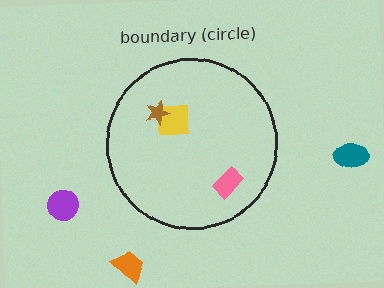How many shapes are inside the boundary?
3 inside, 3 outside.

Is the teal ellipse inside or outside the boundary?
Outside.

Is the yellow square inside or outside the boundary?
Inside.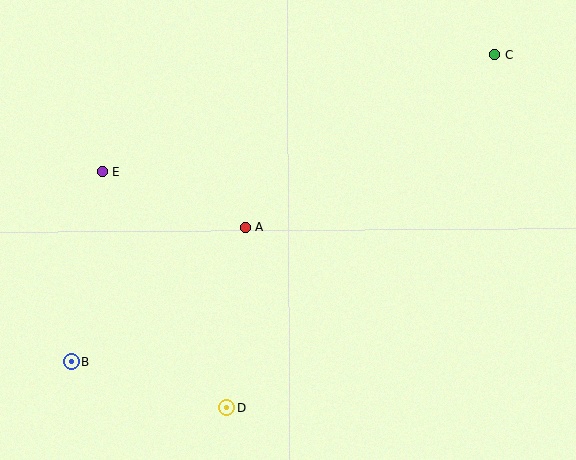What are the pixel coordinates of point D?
Point D is at (227, 408).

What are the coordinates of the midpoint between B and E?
The midpoint between B and E is at (87, 267).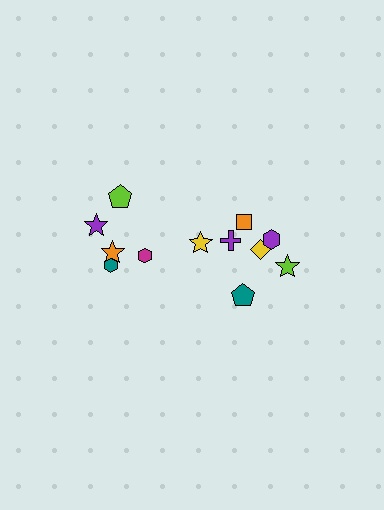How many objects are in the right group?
There are 7 objects.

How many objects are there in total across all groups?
There are 12 objects.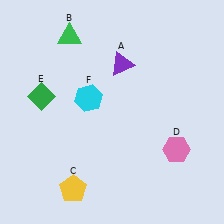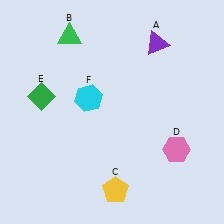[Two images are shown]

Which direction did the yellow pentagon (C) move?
The yellow pentagon (C) moved right.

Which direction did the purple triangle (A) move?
The purple triangle (A) moved right.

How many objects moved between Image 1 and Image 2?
2 objects moved between the two images.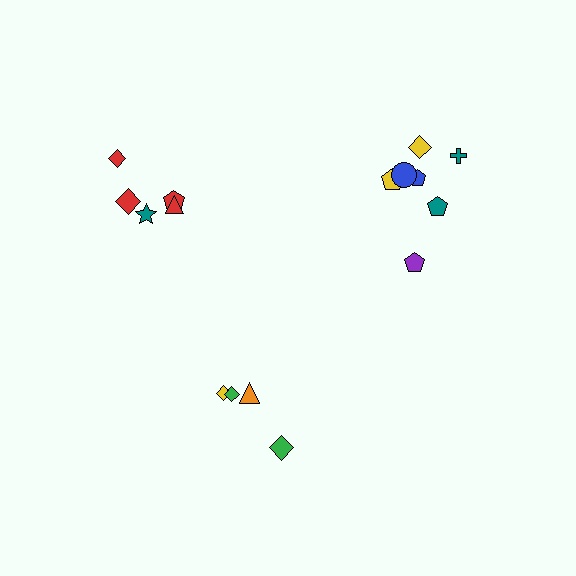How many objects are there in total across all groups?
There are 16 objects.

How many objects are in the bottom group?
There are 4 objects.